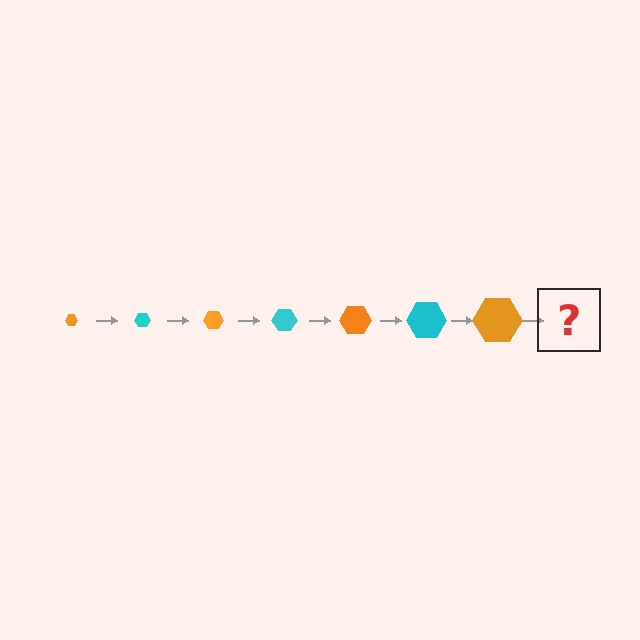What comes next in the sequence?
The next element should be a cyan hexagon, larger than the previous one.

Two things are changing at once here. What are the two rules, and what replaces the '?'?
The two rules are that the hexagon grows larger each step and the color cycles through orange and cyan. The '?' should be a cyan hexagon, larger than the previous one.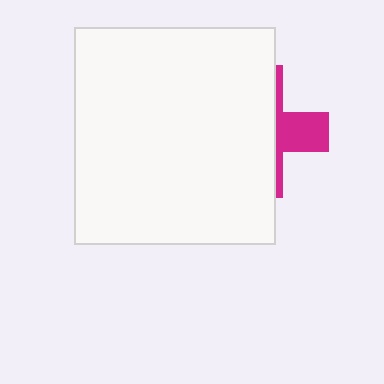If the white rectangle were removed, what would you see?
You would see the complete magenta cross.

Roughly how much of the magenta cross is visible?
A small part of it is visible (roughly 31%).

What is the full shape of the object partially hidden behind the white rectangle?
The partially hidden object is a magenta cross.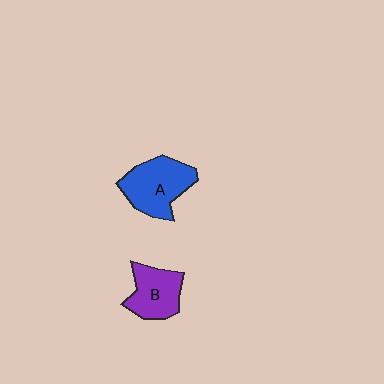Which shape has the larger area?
Shape A (blue).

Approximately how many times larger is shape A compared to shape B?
Approximately 1.3 times.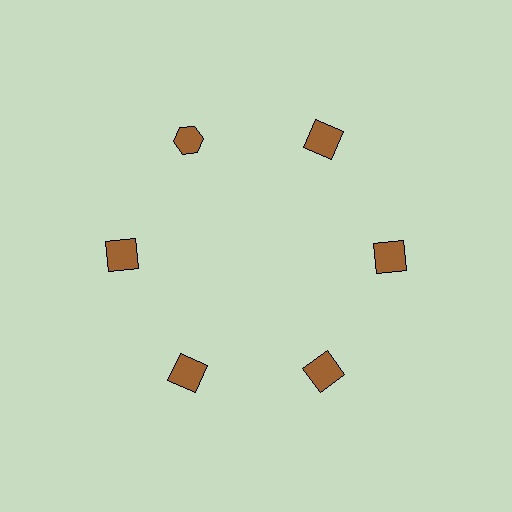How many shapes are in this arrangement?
There are 6 shapes arranged in a ring pattern.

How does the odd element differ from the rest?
It has a different shape: hexagon instead of square.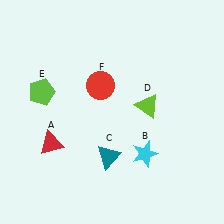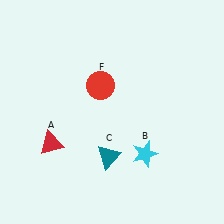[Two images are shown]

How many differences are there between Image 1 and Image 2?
There are 2 differences between the two images.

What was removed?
The lime triangle (D), the lime pentagon (E) were removed in Image 2.